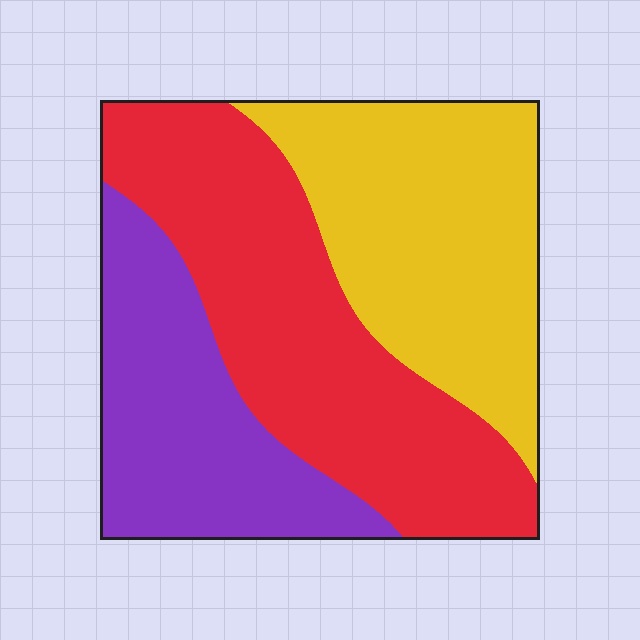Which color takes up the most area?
Red, at roughly 40%.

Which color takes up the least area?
Purple, at roughly 25%.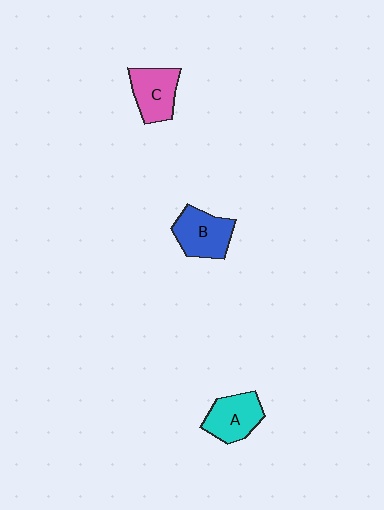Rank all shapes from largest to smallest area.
From largest to smallest: B (blue), C (pink), A (cyan).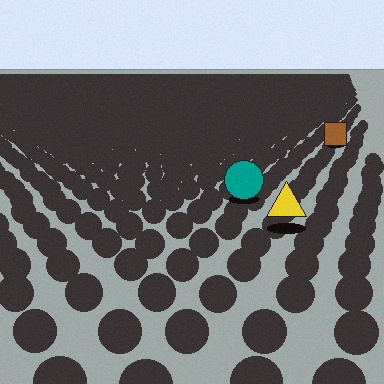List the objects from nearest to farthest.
From nearest to farthest: the yellow triangle, the teal circle, the brown square.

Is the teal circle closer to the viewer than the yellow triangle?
No. The yellow triangle is closer — you can tell from the texture gradient: the ground texture is coarser near it.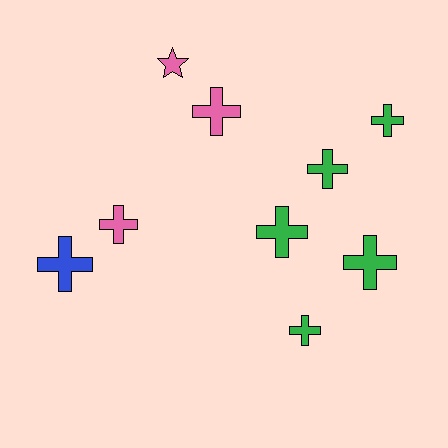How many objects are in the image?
There are 9 objects.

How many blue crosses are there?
There is 1 blue cross.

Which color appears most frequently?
Green, with 5 objects.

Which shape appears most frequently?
Cross, with 8 objects.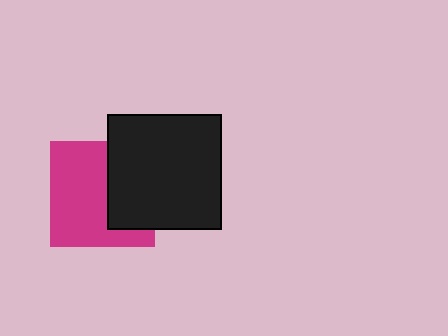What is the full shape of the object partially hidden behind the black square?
The partially hidden object is a magenta square.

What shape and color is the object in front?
The object in front is a black square.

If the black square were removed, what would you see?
You would see the complete magenta square.